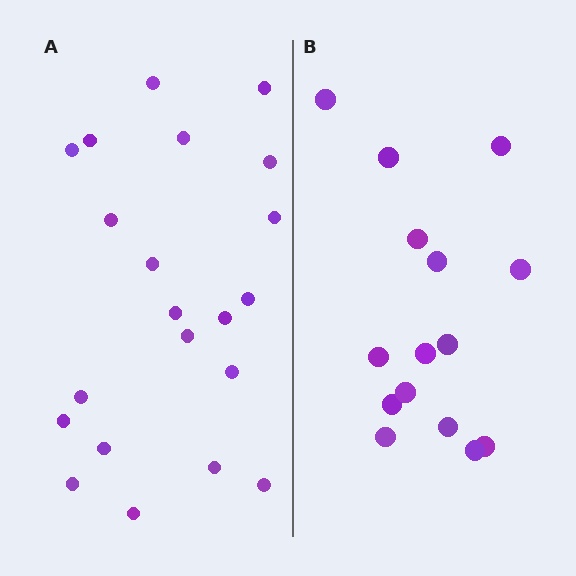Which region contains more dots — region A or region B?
Region A (the left region) has more dots.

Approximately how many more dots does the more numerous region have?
Region A has about 6 more dots than region B.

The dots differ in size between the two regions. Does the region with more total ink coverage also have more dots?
No. Region B has more total ink coverage because its dots are larger, but region A actually contains more individual dots. Total area can be misleading — the number of items is what matters here.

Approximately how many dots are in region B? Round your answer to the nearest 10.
About 20 dots. (The exact count is 15, which rounds to 20.)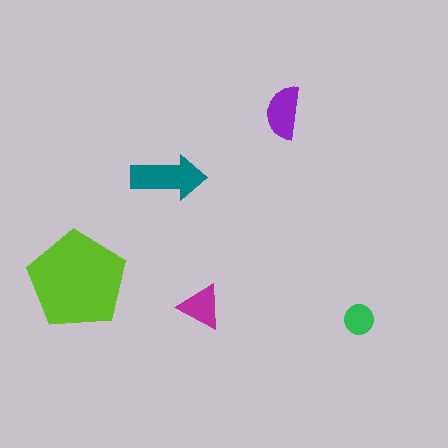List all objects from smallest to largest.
The green circle, the magenta triangle, the purple semicircle, the teal arrow, the lime pentagon.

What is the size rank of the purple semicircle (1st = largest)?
3rd.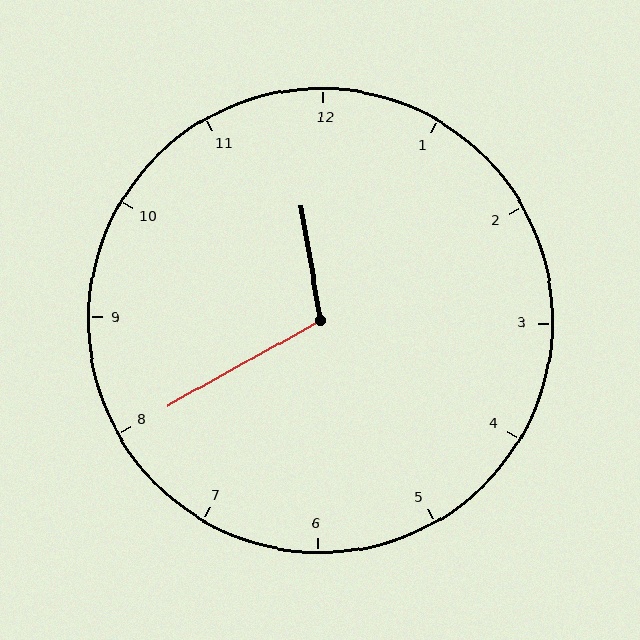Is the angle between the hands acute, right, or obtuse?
It is obtuse.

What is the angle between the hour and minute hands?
Approximately 110 degrees.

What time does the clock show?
11:40.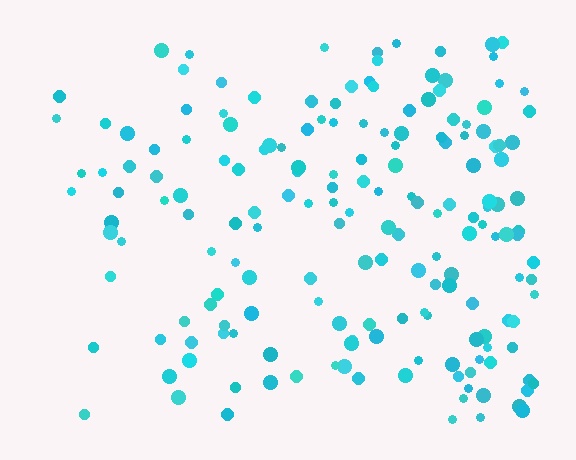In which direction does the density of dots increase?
From left to right, with the right side densest.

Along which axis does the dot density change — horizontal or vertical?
Horizontal.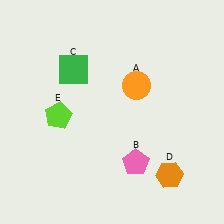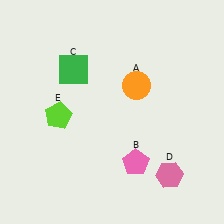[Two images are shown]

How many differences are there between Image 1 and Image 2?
There is 1 difference between the two images.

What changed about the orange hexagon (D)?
In Image 1, D is orange. In Image 2, it changed to pink.